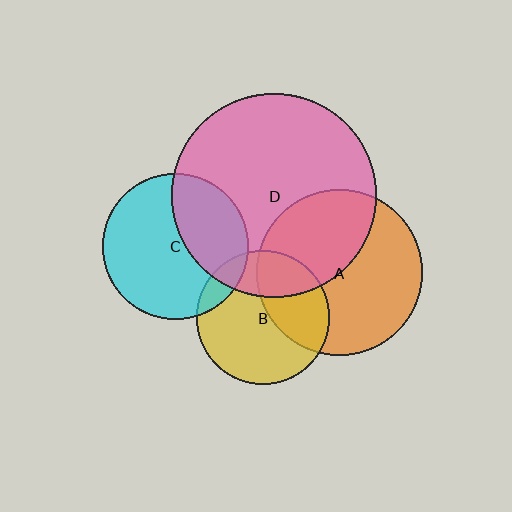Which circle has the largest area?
Circle D (pink).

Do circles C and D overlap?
Yes.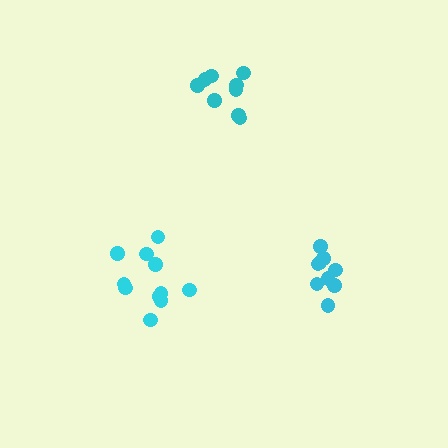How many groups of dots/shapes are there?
There are 3 groups.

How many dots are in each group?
Group 1: 9 dots, Group 2: 11 dots, Group 3: 9 dots (29 total).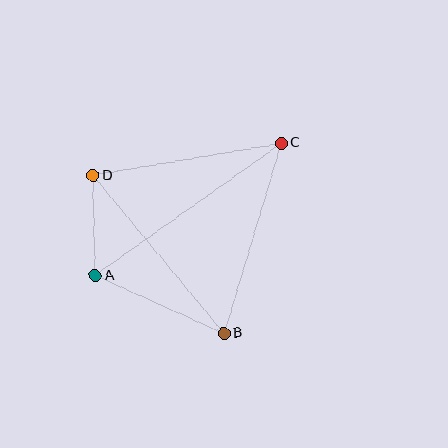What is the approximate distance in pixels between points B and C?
The distance between B and C is approximately 198 pixels.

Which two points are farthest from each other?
Points A and C are farthest from each other.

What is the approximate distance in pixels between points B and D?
The distance between B and D is approximately 205 pixels.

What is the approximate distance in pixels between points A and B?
The distance between A and B is approximately 141 pixels.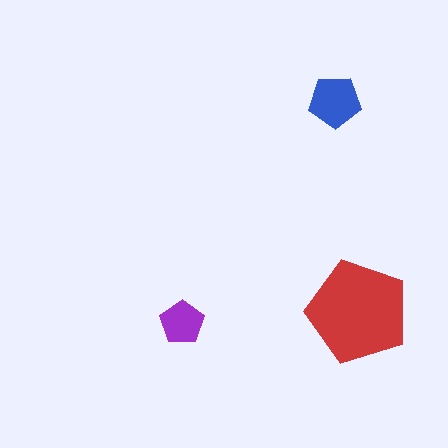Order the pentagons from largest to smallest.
the red one, the blue one, the purple one.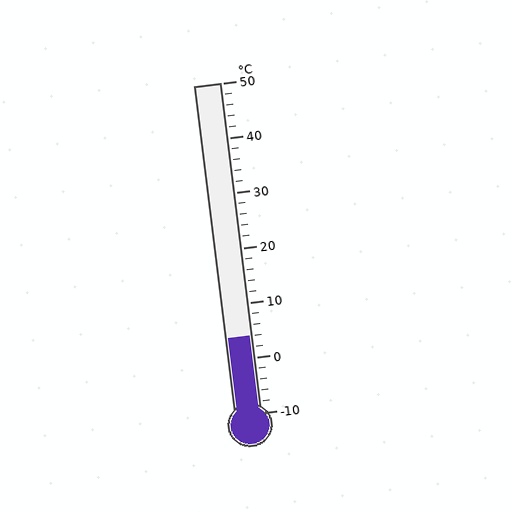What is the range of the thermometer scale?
The thermometer scale ranges from -10°C to 50°C.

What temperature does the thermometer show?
The thermometer shows approximately 4°C.